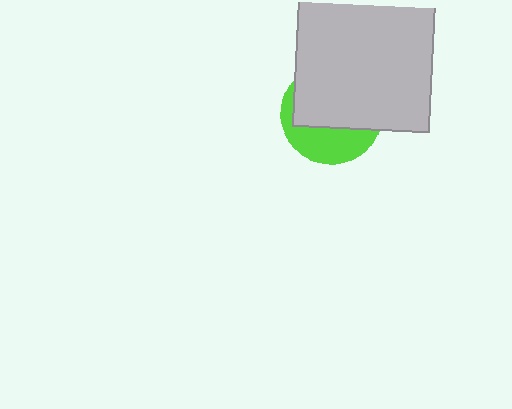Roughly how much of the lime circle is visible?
A small part of it is visible (roughly 36%).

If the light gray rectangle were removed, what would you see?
You would see the complete lime circle.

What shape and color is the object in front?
The object in front is a light gray rectangle.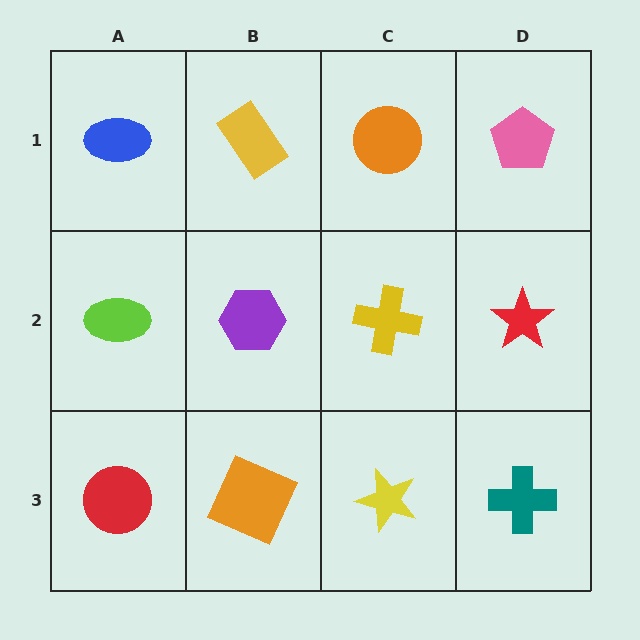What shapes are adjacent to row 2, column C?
An orange circle (row 1, column C), a yellow star (row 3, column C), a purple hexagon (row 2, column B), a red star (row 2, column D).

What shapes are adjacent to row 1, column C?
A yellow cross (row 2, column C), a yellow rectangle (row 1, column B), a pink pentagon (row 1, column D).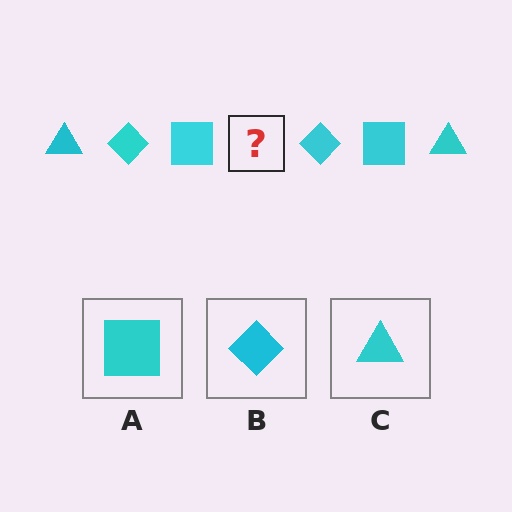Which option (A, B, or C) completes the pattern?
C.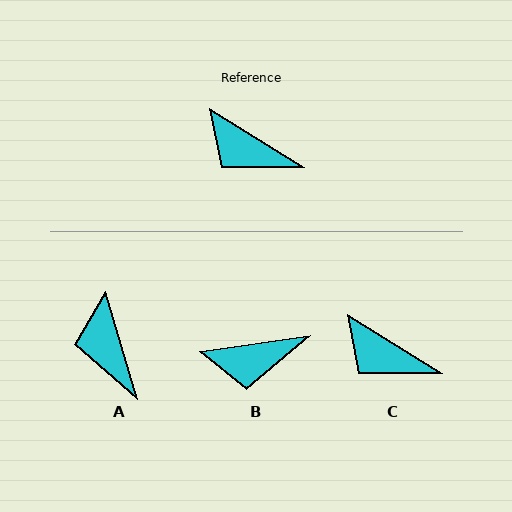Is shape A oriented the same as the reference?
No, it is off by about 42 degrees.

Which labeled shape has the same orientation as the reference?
C.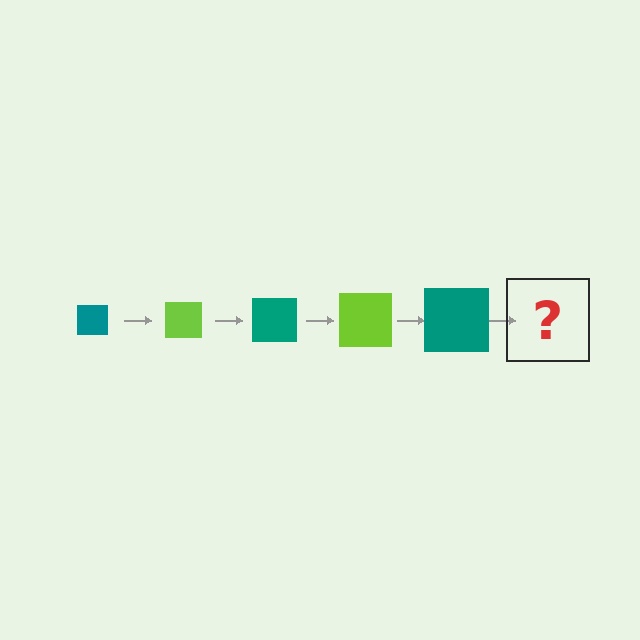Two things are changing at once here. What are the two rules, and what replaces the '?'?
The two rules are that the square grows larger each step and the color cycles through teal and lime. The '?' should be a lime square, larger than the previous one.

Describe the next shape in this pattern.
It should be a lime square, larger than the previous one.